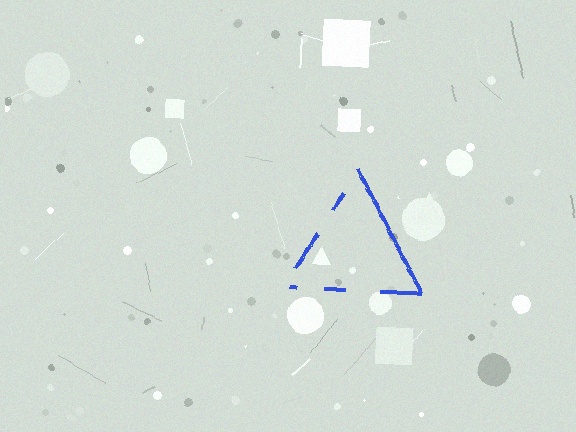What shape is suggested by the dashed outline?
The dashed outline suggests a triangle.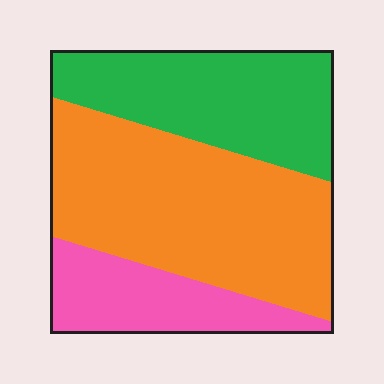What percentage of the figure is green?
Green covers roughly 30% of the figure.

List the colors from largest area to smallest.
From largest to smallest: orange, green, pink.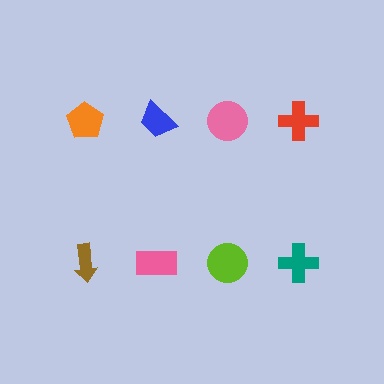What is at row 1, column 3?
A pink circle.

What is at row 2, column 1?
A brown arrow.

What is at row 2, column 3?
A lime circle.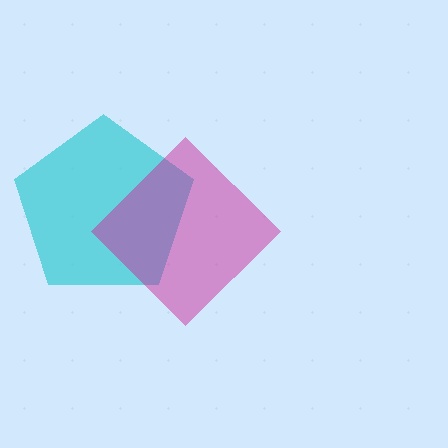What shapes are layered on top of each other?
The layered shapes are: a cyan pentagon, a magenta diamond.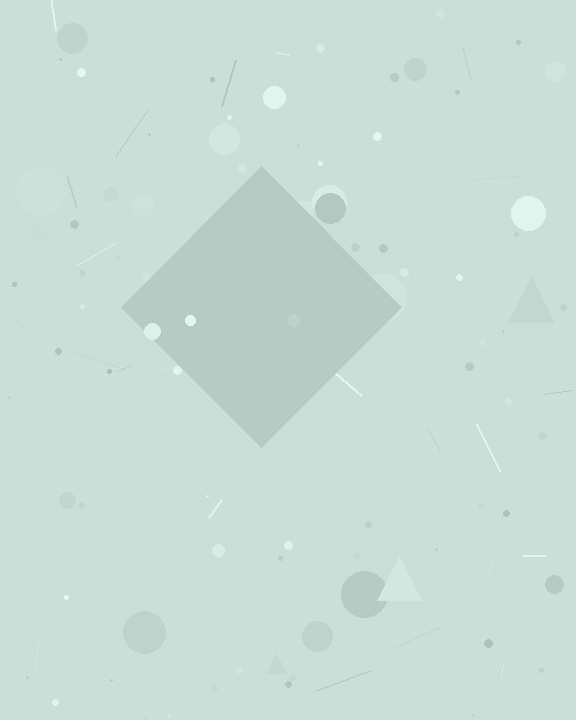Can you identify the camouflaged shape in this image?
The camouflaged shape is a diamond.